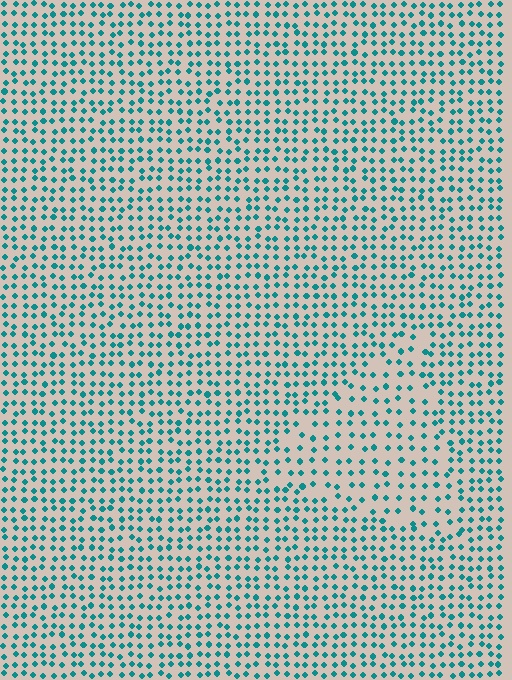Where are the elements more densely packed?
The elements are more densely packed outside the triangle boundary.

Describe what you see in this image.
The image contains small teal elements arranged at two different densities. A triangle-shaped region is visible where the elements are less densely packed than the surrounding area.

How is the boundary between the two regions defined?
The boundary is defined by a change in element density (approximately 1.6x ratio). All elements are the same color, size, and shape.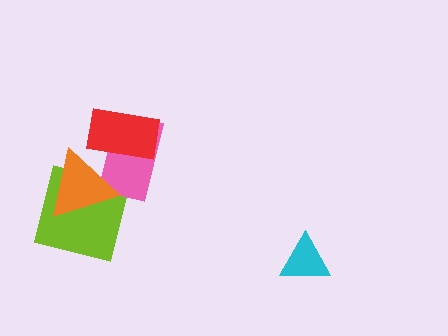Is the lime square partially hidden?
Yes, it is partially covered by another shape.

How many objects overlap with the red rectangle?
1 object overlaps with the red rectangle.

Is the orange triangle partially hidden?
No, no other shape covers it.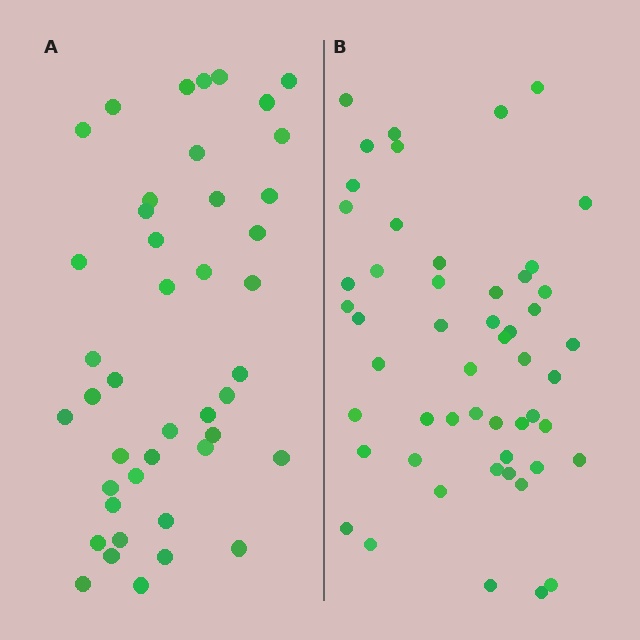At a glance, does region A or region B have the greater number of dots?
Region B (the right region) has more dots.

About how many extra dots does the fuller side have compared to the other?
Region B has roughly 8 or so more dots than region A.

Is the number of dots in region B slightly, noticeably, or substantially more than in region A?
Region B has only slightly more — the two regions are fairly close. The ratio is roughly 1.2 to 1.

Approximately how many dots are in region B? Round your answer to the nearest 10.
About 50 dots. (The exact count is 52, which rounds to 50.)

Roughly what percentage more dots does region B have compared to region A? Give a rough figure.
About 20% more.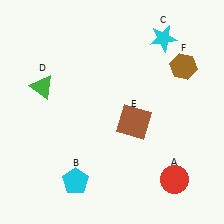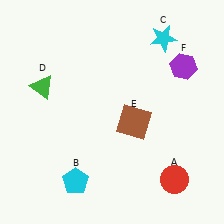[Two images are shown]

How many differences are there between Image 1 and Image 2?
There is 1 difference between the two images.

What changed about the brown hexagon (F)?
In Image 1, F is brown. In Image 2, it changed to purple.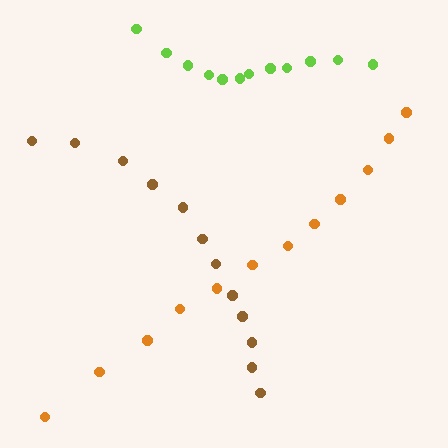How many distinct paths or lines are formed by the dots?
There are 3 distinct paths.